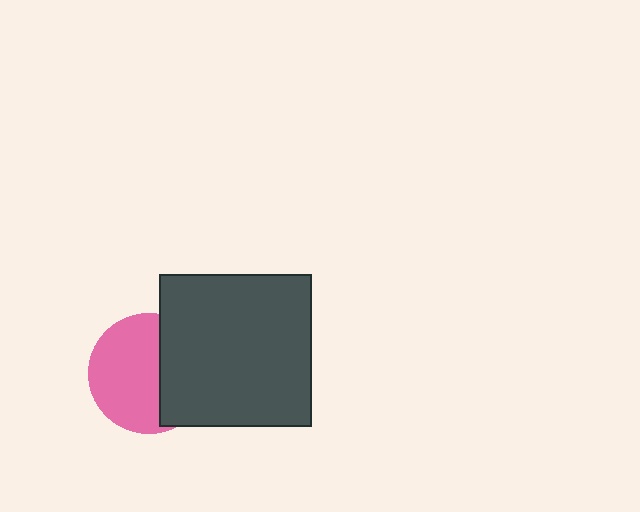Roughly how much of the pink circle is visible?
About half of it is visible (roughly 61%).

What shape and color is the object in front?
The object in front is a dark gray square.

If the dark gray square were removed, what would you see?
You would see the complete pink circle.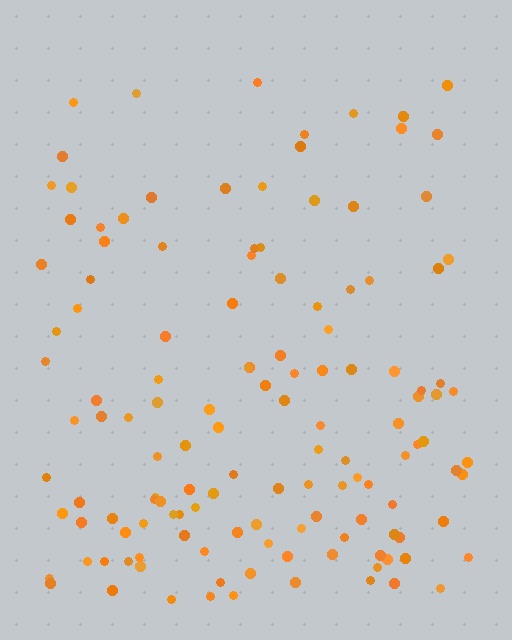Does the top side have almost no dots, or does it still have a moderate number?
Still a moderate number, just noticeably fewer than the bottom.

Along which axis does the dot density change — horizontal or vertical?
Vertical.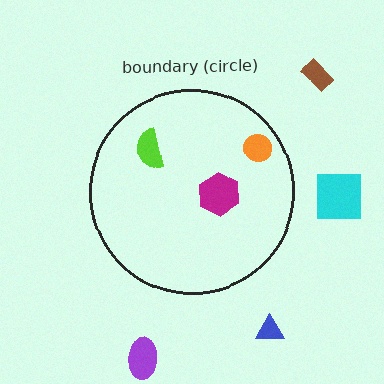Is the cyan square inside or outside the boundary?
Outside.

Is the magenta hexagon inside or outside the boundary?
Inside.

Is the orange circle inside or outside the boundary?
Inside.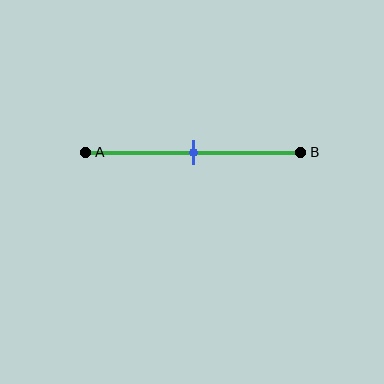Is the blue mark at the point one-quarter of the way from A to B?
No, the mark is at about 50% from A, not at the 25% one-quarter point.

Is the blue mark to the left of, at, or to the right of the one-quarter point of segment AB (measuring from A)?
The blue mark is to the right of the one-quarter point of segment AB.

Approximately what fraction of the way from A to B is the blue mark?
The blue mark is approximately 50% of the way from A to B.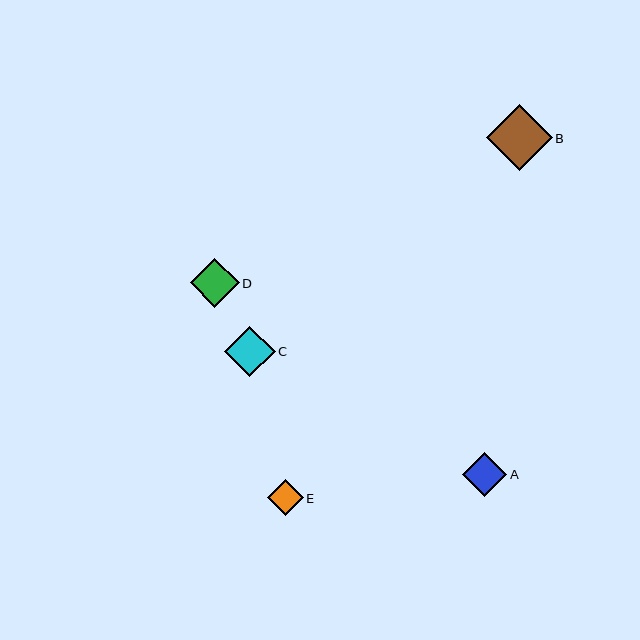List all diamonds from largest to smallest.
From largest to smallest: B, C, D, A, E.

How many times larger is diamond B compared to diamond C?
Diamond B is approximately 1.3 times the size of diamond C.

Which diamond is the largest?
Diamond B is the largest with a size of approximately 66 pixels.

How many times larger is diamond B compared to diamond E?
Diamond B is approximately 1.8 times the size of diamond E.